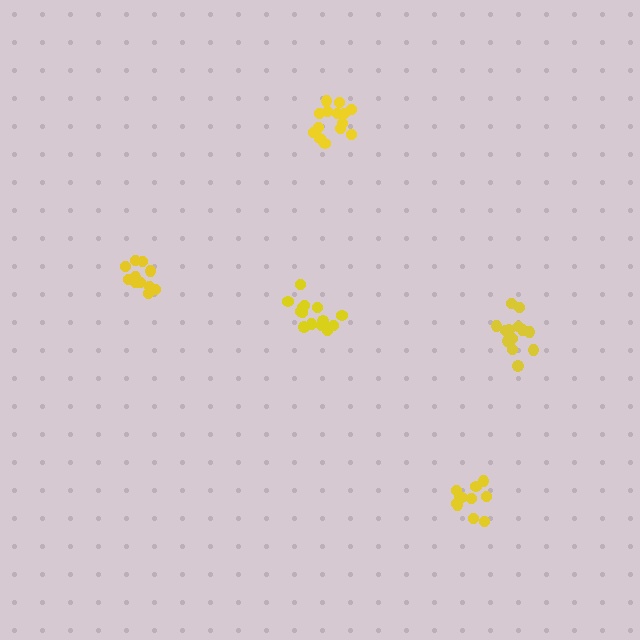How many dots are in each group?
Group 1: 14 dots, Group 2: 15 dots, Group 3: 11 dots, Group 4: 14 dots, Group 5: 11 dots (65 total).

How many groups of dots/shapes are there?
There are 5 groups.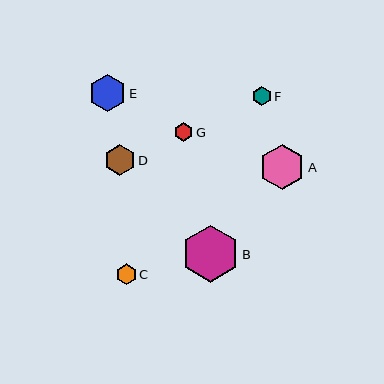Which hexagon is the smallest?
Hexagon G is the smallest with a size of approximately 18 pixels.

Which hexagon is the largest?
Hexagon B is the largest with a size of approximately 57 pixels.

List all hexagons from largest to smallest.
From largest to smallest: B, A, E, D, C, F, G.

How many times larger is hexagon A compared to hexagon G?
Hexagon A is approximately 2.4 times the size of hexagon G.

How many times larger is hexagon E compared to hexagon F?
Hexagon E is approximately 2.0 times the size of hexagon F.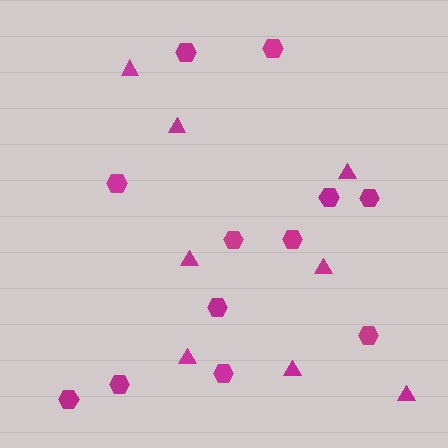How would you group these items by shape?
There are 2 groups: one group of hexagons (12) and one group of triangles (8).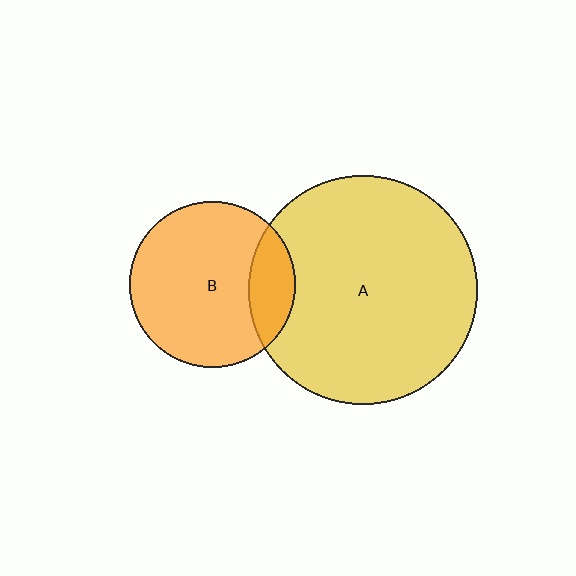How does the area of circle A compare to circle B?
Approximately 1.9 times.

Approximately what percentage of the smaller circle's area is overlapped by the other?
Approximately 20%.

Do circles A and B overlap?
Yes.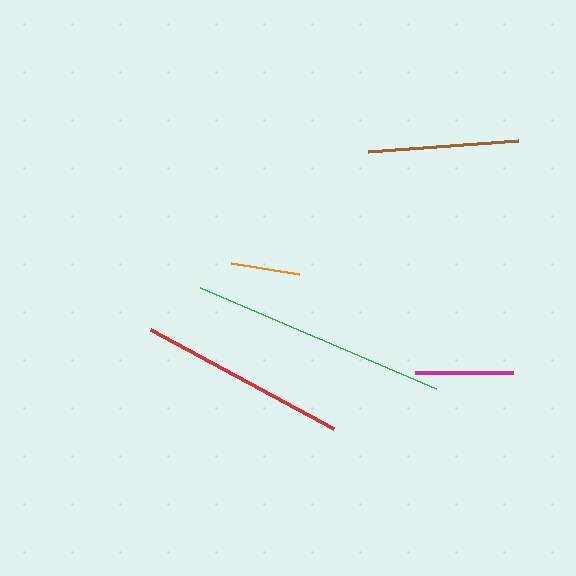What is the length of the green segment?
The green segment is approximately 257 pixels long.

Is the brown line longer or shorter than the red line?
The red line is longer than the brown line.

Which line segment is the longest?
The green line is the longest at approximately 257 pixels.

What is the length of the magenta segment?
The magenta segment is approximately 98 pixels long.